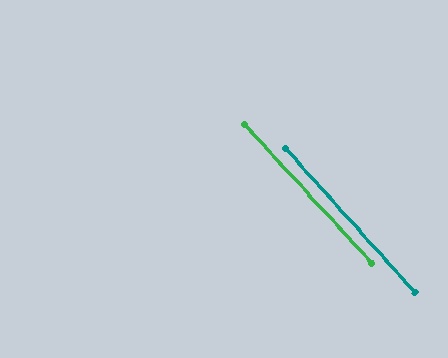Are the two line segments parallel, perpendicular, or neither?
Parallel — their directions differ by only 0.4°.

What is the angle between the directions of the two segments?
Approximately 0 degrees.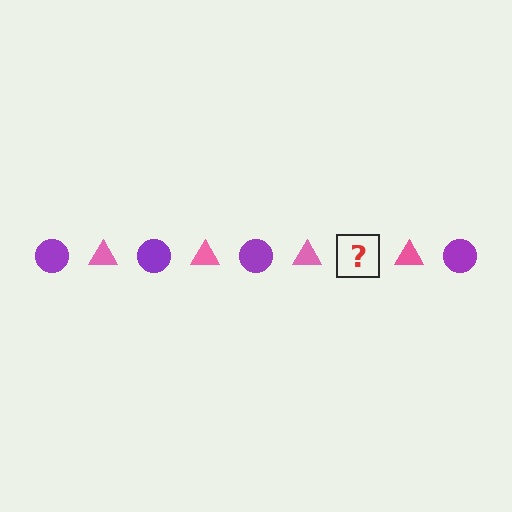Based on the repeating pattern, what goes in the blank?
The blank should be a purple circle.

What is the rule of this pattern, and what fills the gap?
The rule is that the pattern alternates between purple circle and pink triangle. The gap should be filled with a purple circle.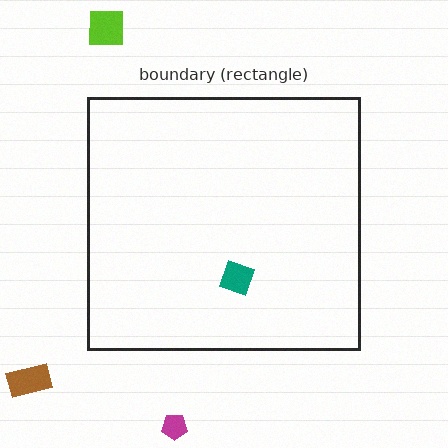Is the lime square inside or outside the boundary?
Outside.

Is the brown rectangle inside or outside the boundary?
Outside.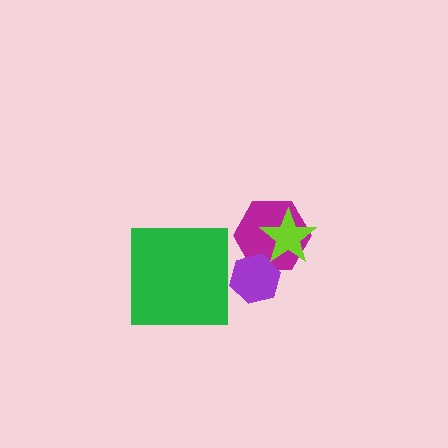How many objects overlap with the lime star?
1 object overlaps with the lime star.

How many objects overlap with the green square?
0 objects overlap with the green square.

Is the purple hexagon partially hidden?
No, no other shape covers it.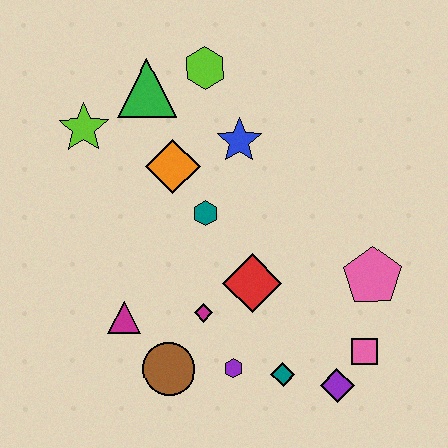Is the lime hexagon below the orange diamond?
No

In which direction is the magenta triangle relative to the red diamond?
The magenta triangle is to the left of the red diamond.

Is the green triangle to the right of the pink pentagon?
No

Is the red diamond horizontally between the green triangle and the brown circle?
No